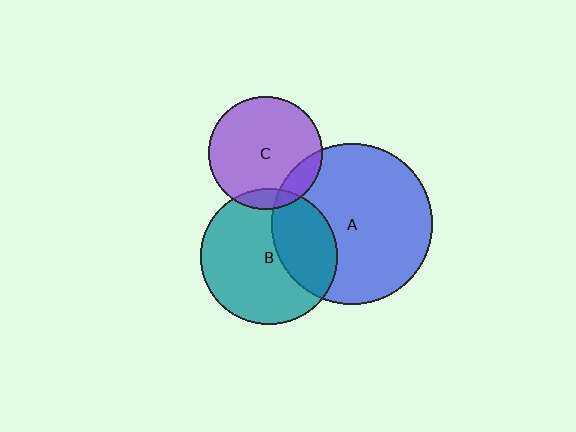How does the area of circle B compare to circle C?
Approximately 1.4 times.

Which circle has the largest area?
Circle A (blue).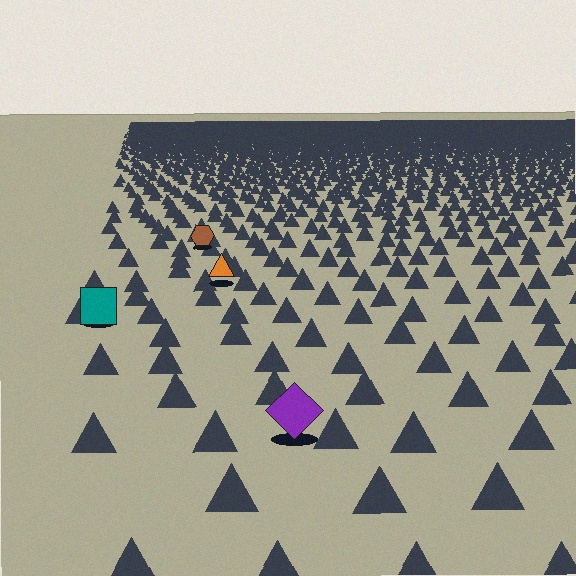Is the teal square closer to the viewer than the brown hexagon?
Yes. The teal square is closer — you can tell from the texture gradient: the ground texture is coarser near it.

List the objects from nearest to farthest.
From nearest to farthest: the purple diamond, the teal square, the orange triangle, the brown hexagon.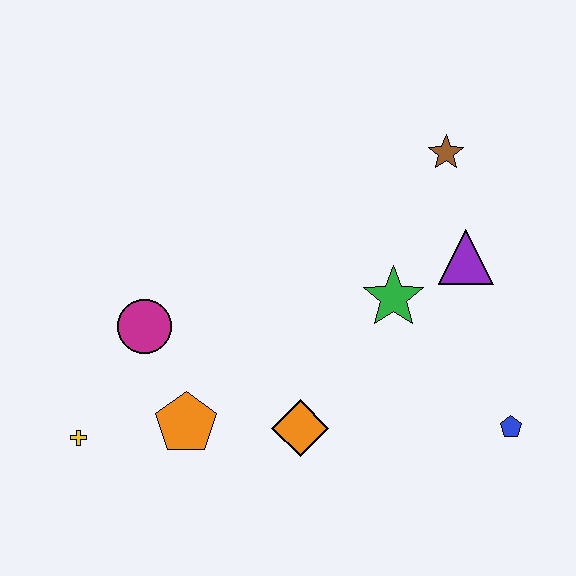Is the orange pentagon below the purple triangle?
Yes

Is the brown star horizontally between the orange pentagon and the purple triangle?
Yes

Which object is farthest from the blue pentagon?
The yellow cross is farthest from the blue pentagon.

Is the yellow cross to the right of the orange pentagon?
No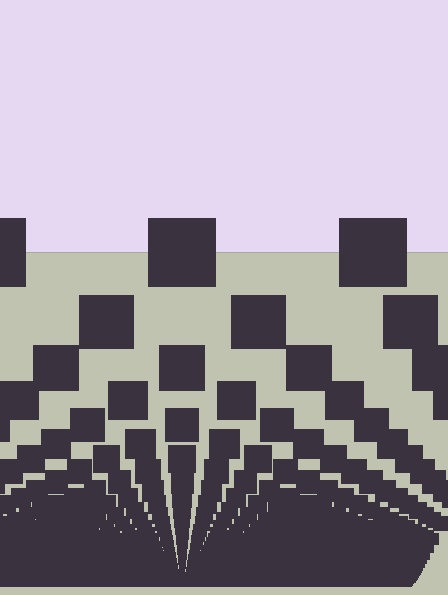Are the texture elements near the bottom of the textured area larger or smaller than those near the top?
Smaller. The gradient is inverted — elements near the bottom are smaller and denser.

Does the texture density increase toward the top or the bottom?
Density increases toward the bottom.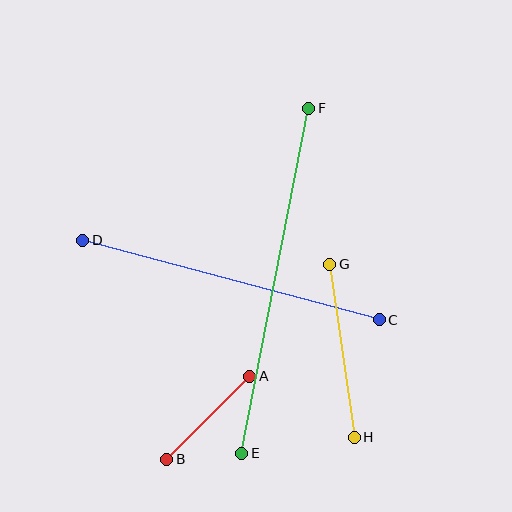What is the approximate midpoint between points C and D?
The midpoint is at approximately (231, 280) pixels.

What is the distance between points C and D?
The distance is approximately 307 pixels.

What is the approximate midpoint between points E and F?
The midpoint is at approximately (275, 281) pixels.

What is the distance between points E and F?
The distance is approximately 352 pixels.